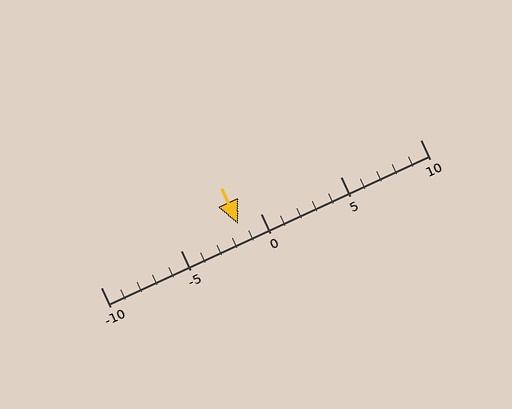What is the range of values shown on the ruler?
The ruler shows values from -10 to 10.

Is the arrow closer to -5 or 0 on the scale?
The arrow is closer to 0.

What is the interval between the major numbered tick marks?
The major tick marks are spaced 5 units apart.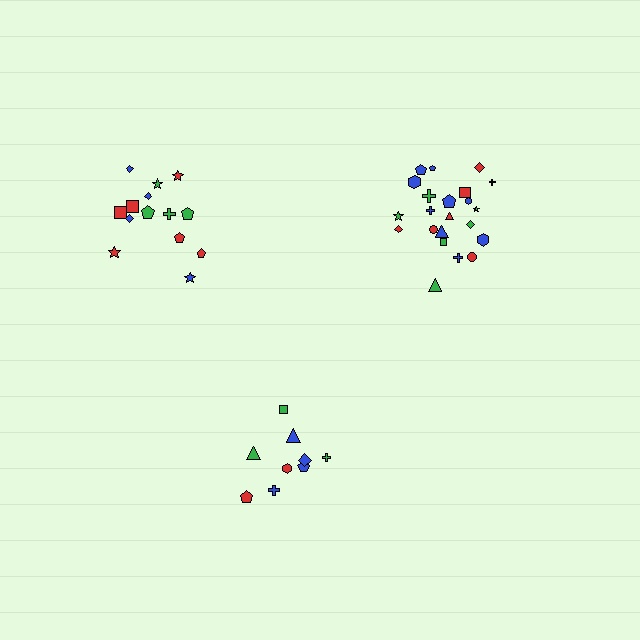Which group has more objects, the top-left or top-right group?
The top-right group.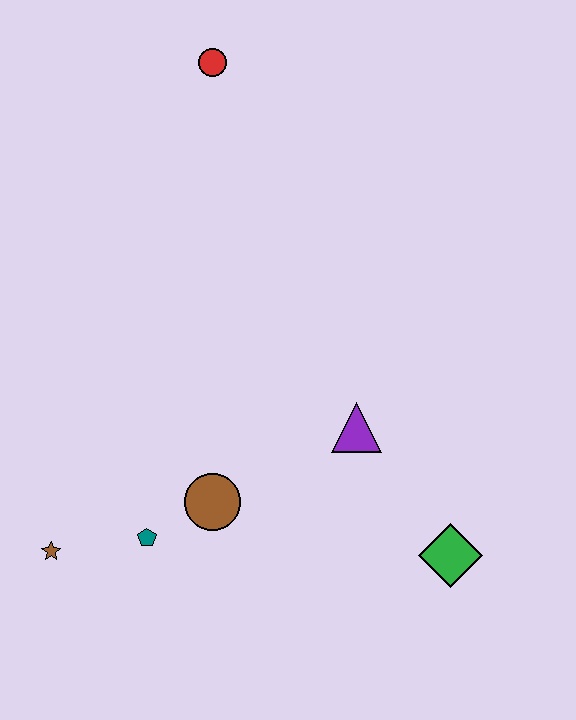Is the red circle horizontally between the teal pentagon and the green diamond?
Yes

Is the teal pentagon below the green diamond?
No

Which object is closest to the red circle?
The purple triangle is closest to the red circle.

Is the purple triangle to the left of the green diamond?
Yes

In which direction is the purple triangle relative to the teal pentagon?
The purple triangle is to the right of the teal pentagon.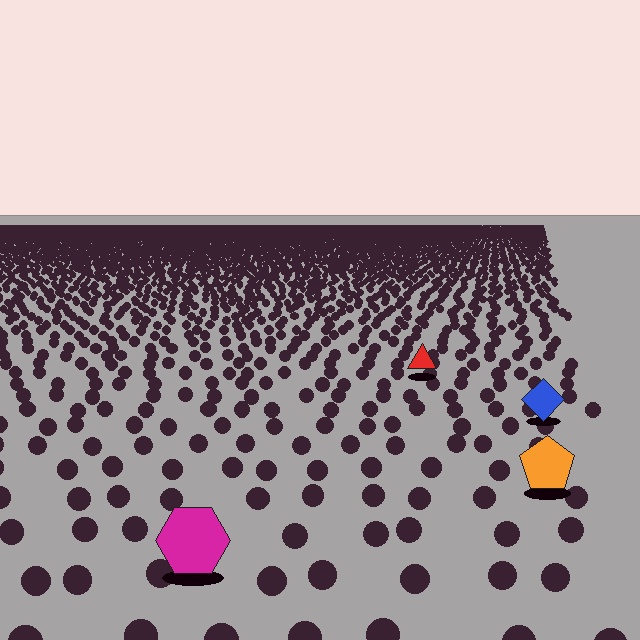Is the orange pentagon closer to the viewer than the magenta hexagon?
No. The magenta hexagon is closer — you can tell from the texture gradient: the ground texture is coarser near it.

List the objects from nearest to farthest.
From nearest to farthest: the magenta hexagon, the orange pentagon, the blue diamond, the red triangle.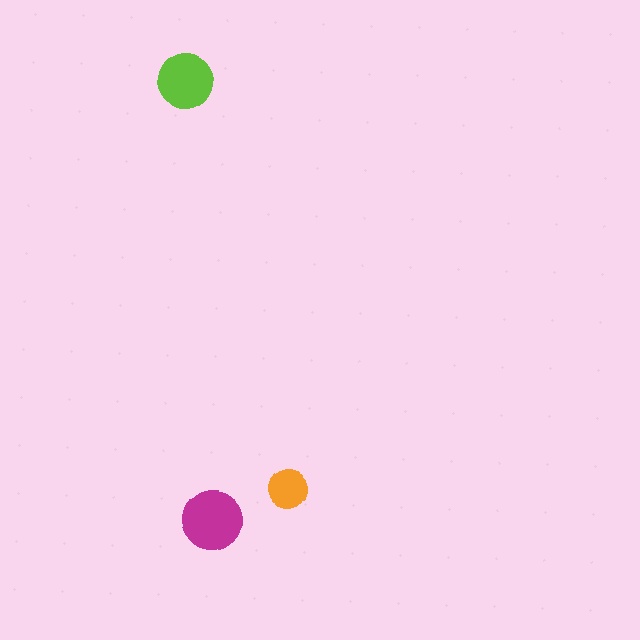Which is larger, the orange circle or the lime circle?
The lime one.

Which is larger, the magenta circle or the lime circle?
The magenta one.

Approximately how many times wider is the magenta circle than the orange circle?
About 1.5 times wider.